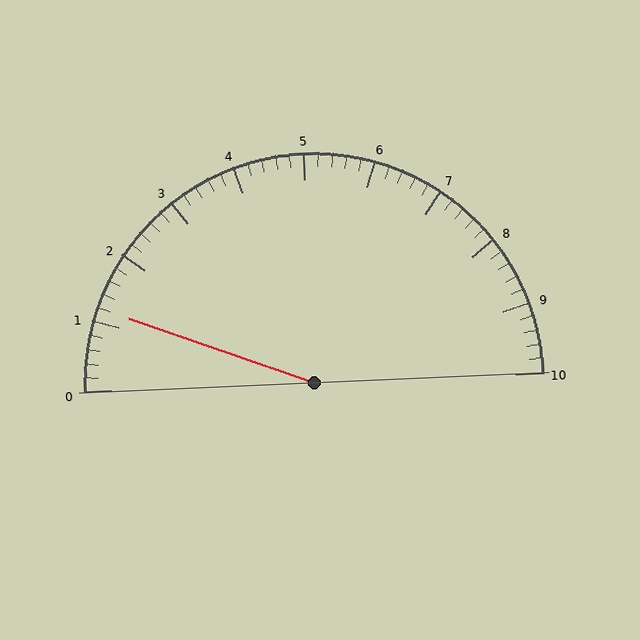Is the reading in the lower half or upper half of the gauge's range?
The reading is in the lower half of the range (0 to 10).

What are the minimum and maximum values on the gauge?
The gauge ranges from 0 to 10.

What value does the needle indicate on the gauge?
The needle indicates approximately 1.2.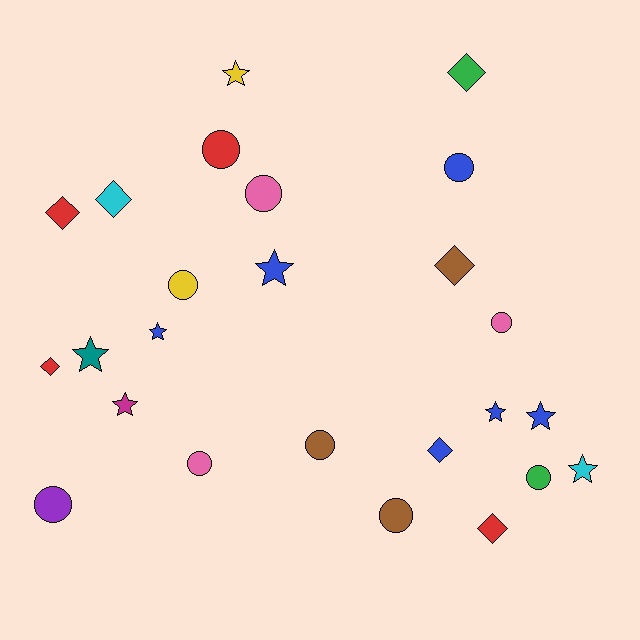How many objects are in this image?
There are 25 objects.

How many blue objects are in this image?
There are 6 blue objects.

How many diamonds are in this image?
There are 7 diamonds.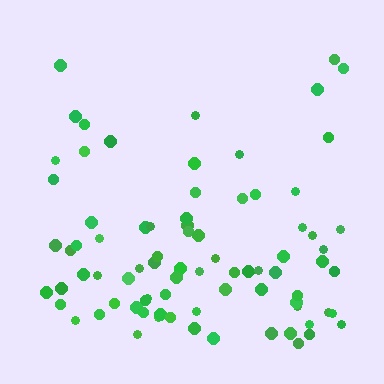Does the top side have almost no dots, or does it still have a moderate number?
Still a moderate number, just noticeably fewer than the bottom.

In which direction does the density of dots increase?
From top to bottom, with the bottom side densest.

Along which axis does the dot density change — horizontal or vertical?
Vertical.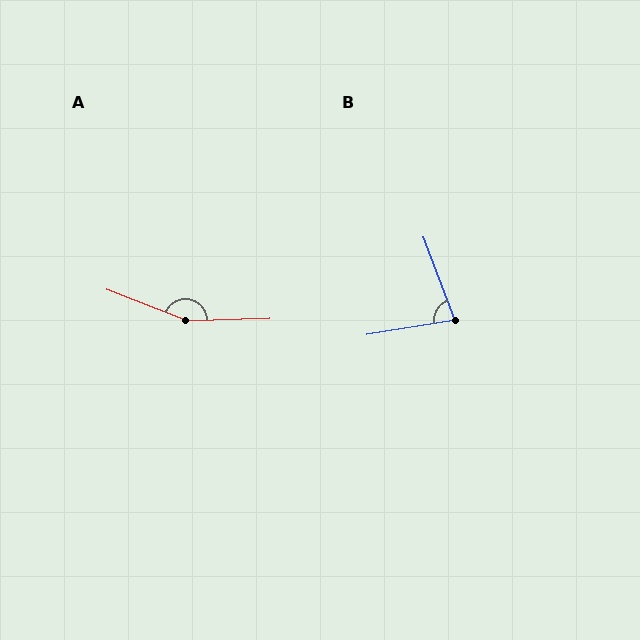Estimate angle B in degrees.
Approximately 79 degrees.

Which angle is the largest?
A, at approximately 158 degrees.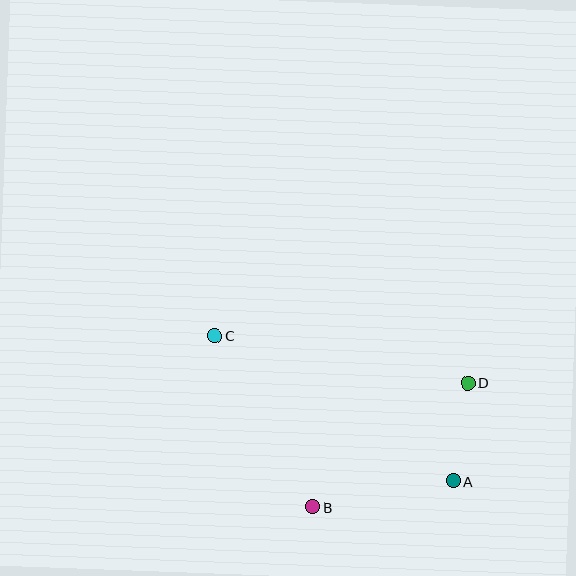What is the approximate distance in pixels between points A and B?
The distance between A and B is approximately 143 pixels.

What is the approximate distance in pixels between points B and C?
The distance between B and C is approximately 197 pixels.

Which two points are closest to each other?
Points A and D are closest to each other.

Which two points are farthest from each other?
Points A and C are farthest from each other.